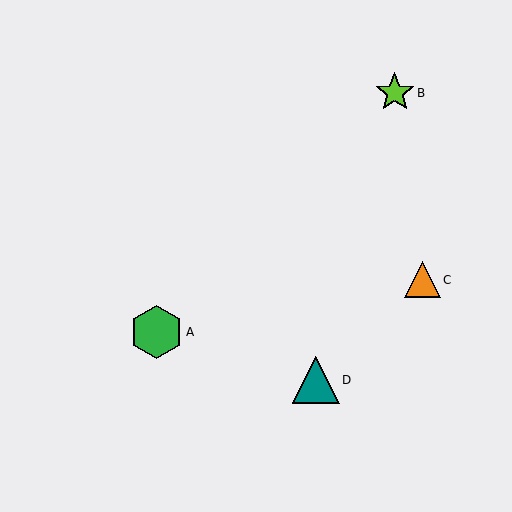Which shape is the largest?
The green hexagon (labeled A) is the largest.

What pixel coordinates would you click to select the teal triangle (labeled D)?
Click at (316, 380) to select the teal triangle D.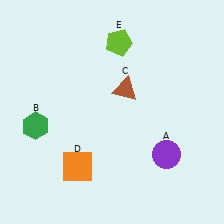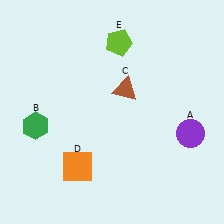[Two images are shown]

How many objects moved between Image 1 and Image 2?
1 object moved between the two images.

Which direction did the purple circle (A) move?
The purple circle (A) moved right.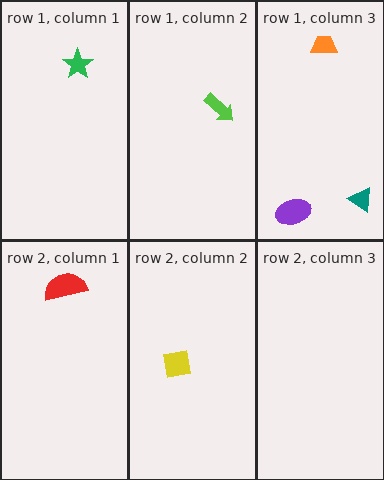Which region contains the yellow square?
The row 2, column 2 region.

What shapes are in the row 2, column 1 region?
The red semicircle.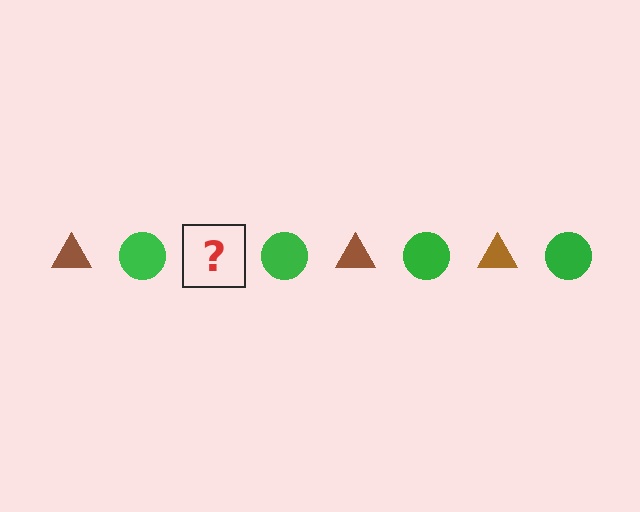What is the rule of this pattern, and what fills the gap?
The rule is that the pattern alternates between brown triangle and green circle. The gap should be filled with a brown triangle.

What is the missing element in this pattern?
The missing element is a brown triangle.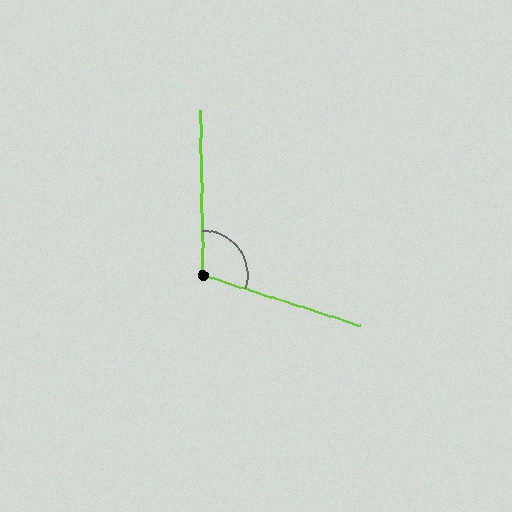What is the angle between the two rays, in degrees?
Approximately 109 degrees.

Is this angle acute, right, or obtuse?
It is obtuse.